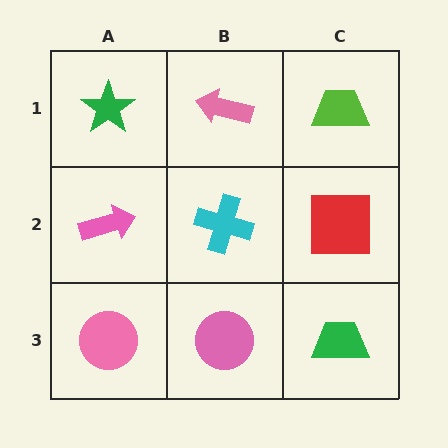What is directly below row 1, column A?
A pink arrow.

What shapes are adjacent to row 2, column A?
A green star (row 1, column A), a pink circle (row 3, column A), a cyan cross (row 2, column B).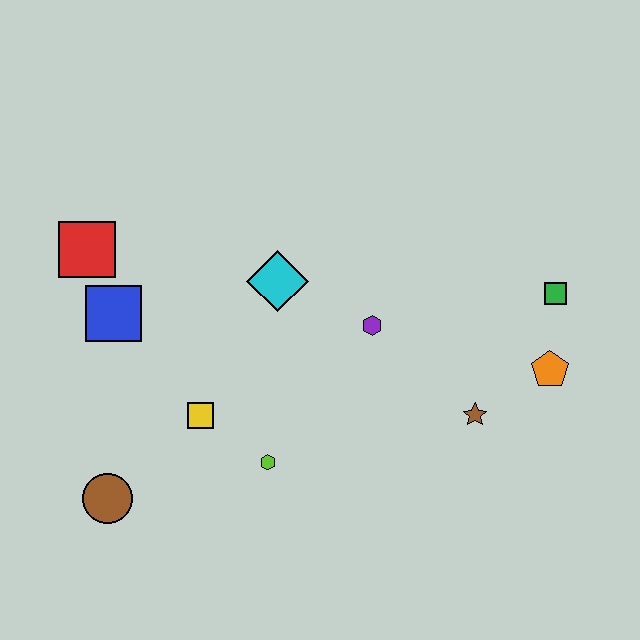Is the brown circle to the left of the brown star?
Yes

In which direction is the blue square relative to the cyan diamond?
The blue square is to the left of the cyan diamond.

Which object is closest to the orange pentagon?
The green square is closest to the orange pentagon.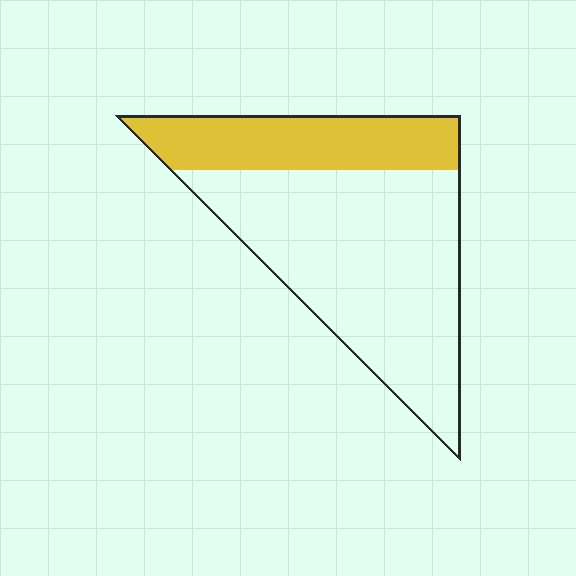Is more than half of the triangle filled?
No.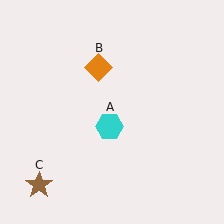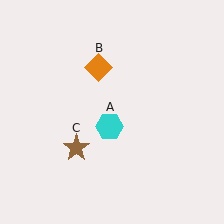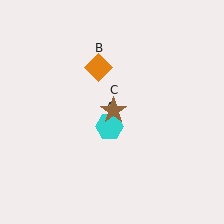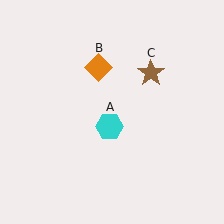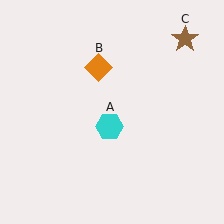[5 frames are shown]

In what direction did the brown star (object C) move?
The brown star (object C) moved up and to the right.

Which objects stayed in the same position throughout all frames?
Cyan hexagon (object A) and orange diamond (object B) remained stationary.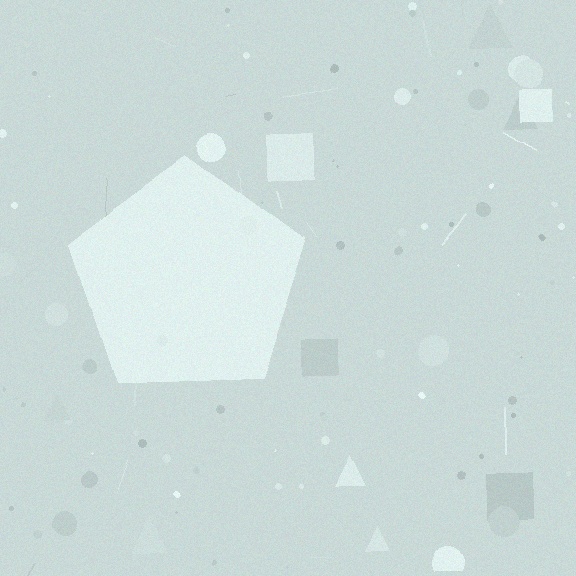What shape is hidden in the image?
A pentagon is hidden in the image.